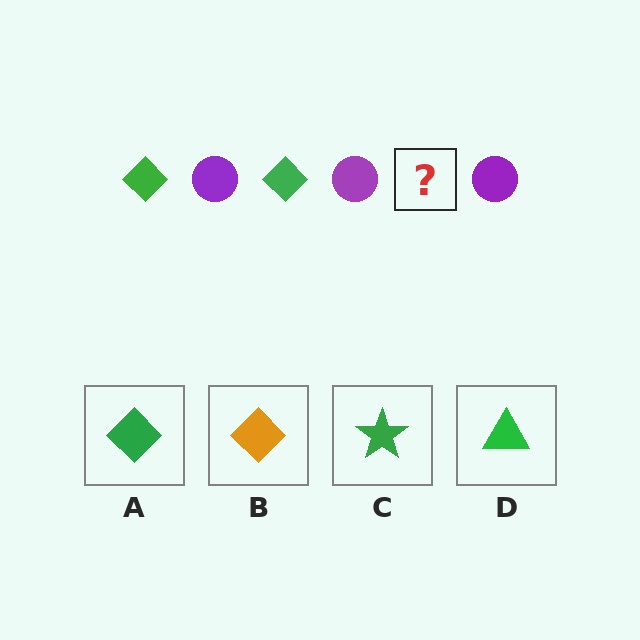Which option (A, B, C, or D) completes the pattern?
A.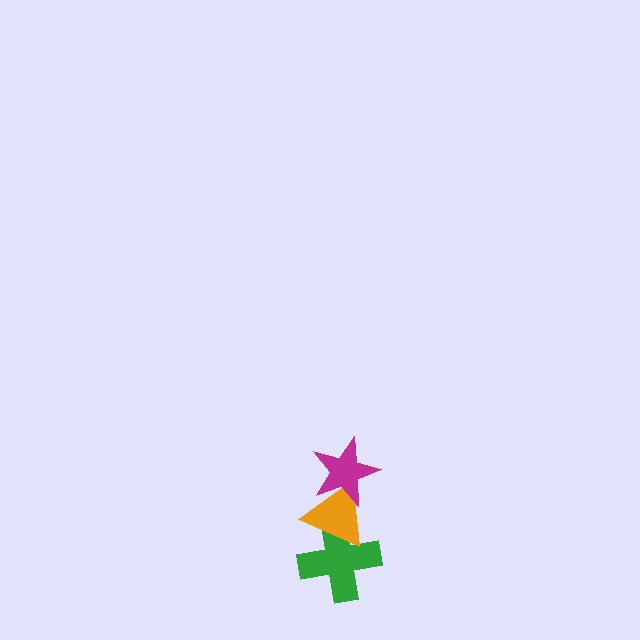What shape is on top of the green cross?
The orange triangle is on top of the green cross.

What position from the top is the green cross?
The green cross is 3rd from the top.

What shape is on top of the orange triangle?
The magenta star is on top of the orange triangle.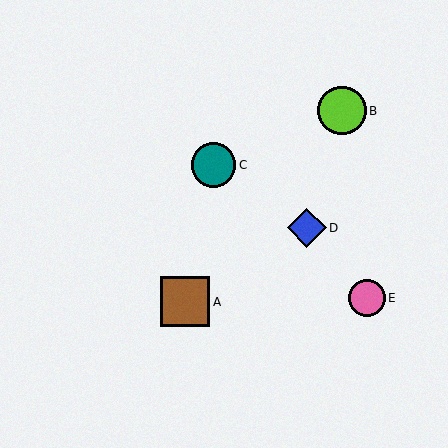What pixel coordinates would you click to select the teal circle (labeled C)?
Click at (214, 165) to select the teal circle C.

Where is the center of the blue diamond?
The center of the blue diamond is at (307, 228).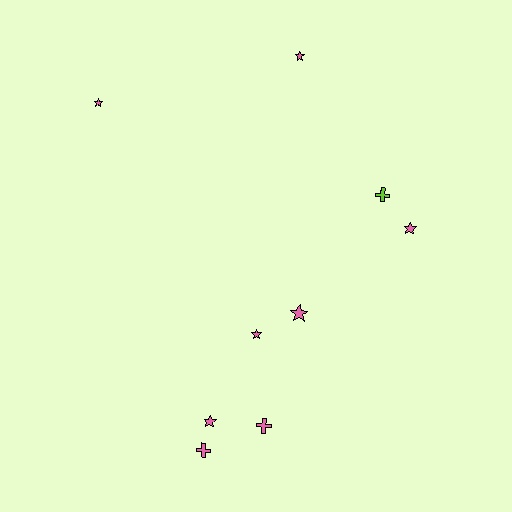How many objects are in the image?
There are 9 objects.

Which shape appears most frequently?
Star, with 6 objects.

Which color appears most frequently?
Pink, with 8 objects.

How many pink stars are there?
There are 6 pink stars.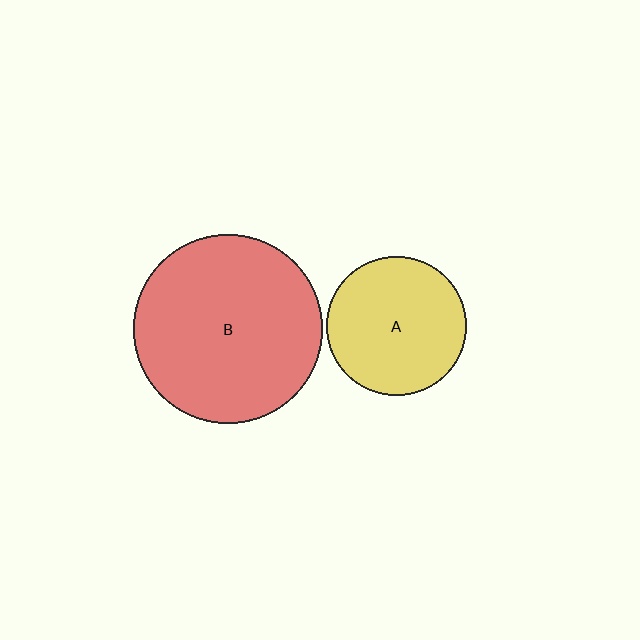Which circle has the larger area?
Circle B (red).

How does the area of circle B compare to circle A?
Approximately 1.8 times.